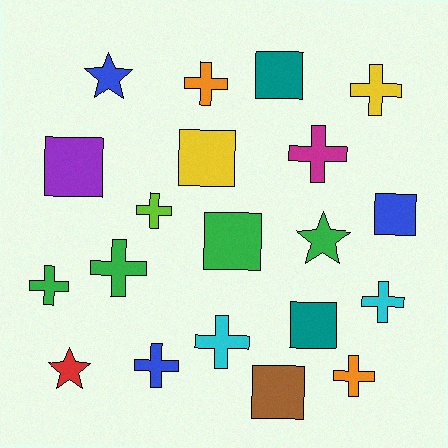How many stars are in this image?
There are 3 stars.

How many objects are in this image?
There are 20 objects.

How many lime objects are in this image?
There is 1 lime object.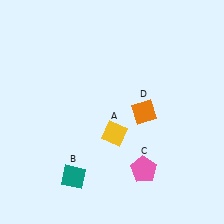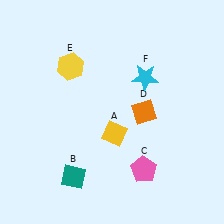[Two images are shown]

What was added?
A yellow hexagon (E), a cyan star (F) were added in Image 2.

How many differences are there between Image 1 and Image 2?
There are 2 differences between the two images.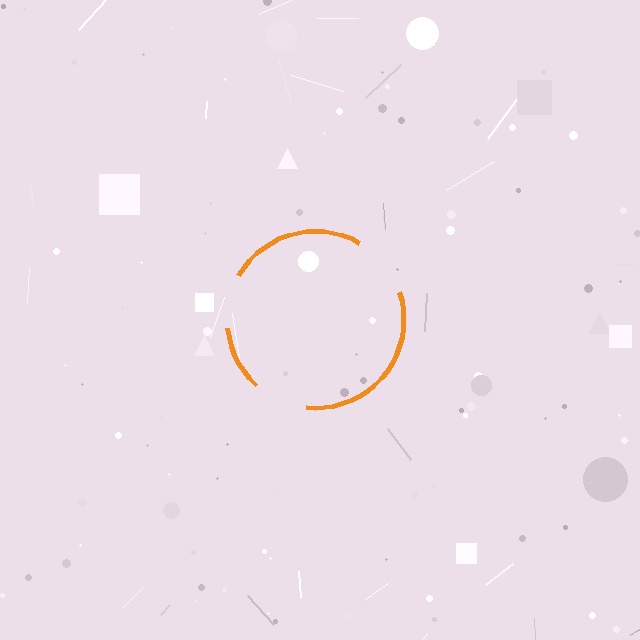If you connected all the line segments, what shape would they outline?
They would outline a circle.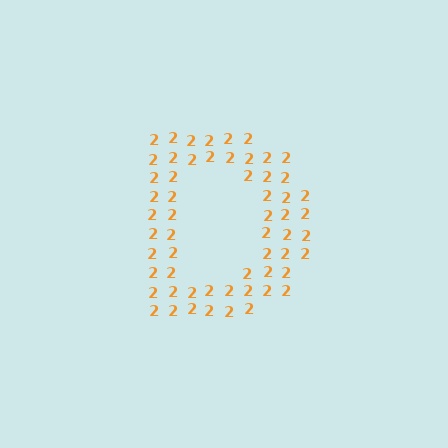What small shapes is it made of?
It is made of small digit 2's.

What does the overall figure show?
The overall figure shows the letter D.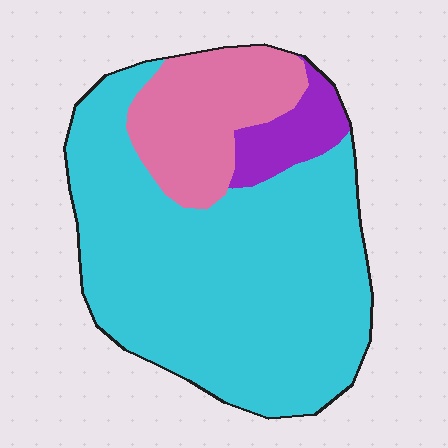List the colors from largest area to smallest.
From largest to smallest: cyan, pink, purple.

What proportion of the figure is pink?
Pink covers 20% of the figure.